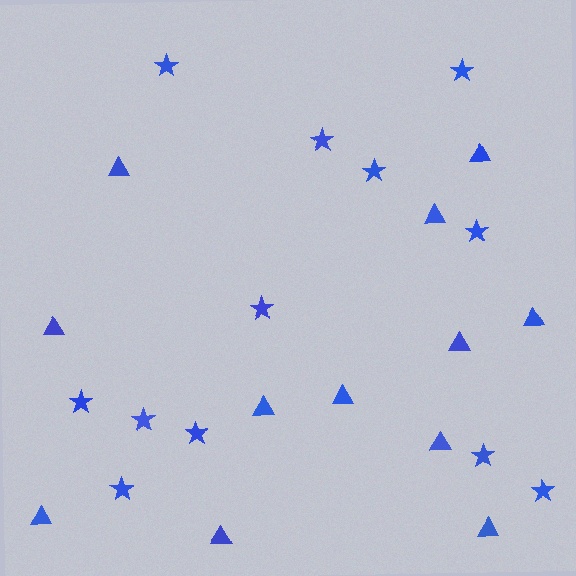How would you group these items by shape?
There are 2 groups: one group of stars (12) and one group of triangles (12).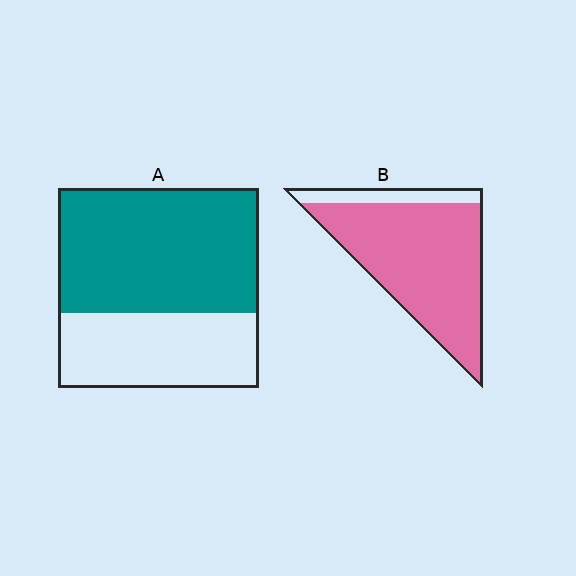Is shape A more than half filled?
Yes.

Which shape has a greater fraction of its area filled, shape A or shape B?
Shape B.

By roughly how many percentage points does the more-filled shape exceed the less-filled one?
By roughly 25 percentage points (B over A).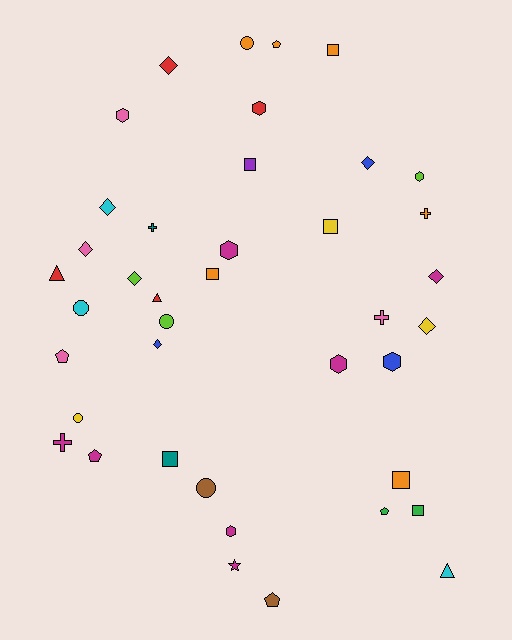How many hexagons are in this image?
There are 7 hexagons.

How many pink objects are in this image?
There are 4 pink objects.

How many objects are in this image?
There are 40 objects.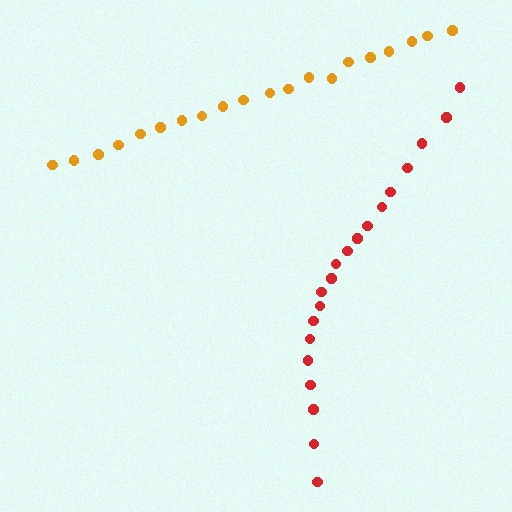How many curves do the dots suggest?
There are 2 distinct paths.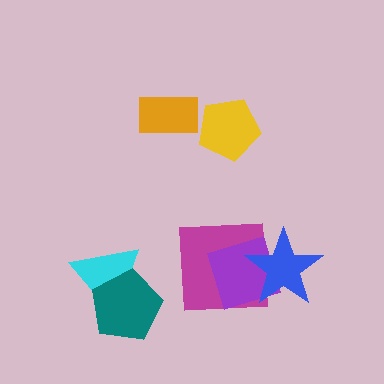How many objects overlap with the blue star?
2 objects overlap with the blue star.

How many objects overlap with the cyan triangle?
1 object overlaps with the cyan triangle.